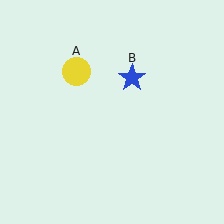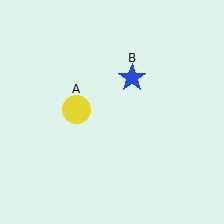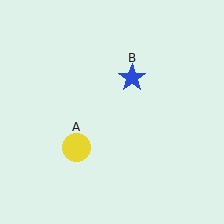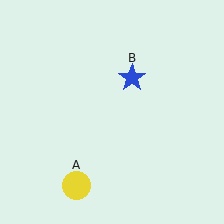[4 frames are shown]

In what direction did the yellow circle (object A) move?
The yellow circle (object A) moved down.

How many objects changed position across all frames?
1 object changed position: yellow circle (object A).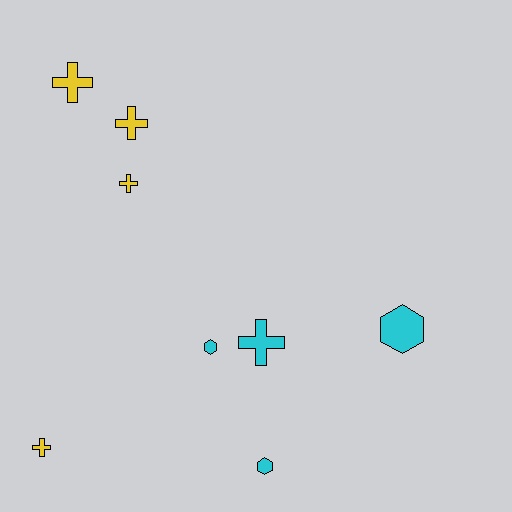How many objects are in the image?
There are 8 objects.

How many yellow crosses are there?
There are 4 yellow crosses.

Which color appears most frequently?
Cyan, with 4 objects.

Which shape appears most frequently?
Cross, with 5 objects.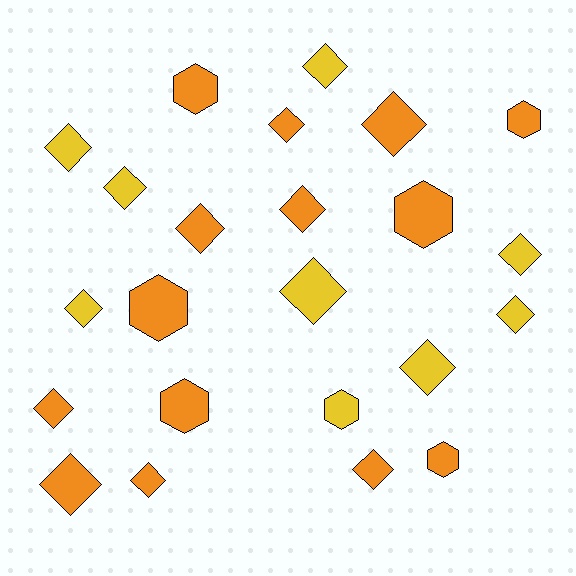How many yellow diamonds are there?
There are 8 yellow diamonds.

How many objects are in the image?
There are 23 objects.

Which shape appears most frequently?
Diamond, with 16 objects.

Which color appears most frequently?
Orange, with 14 objects.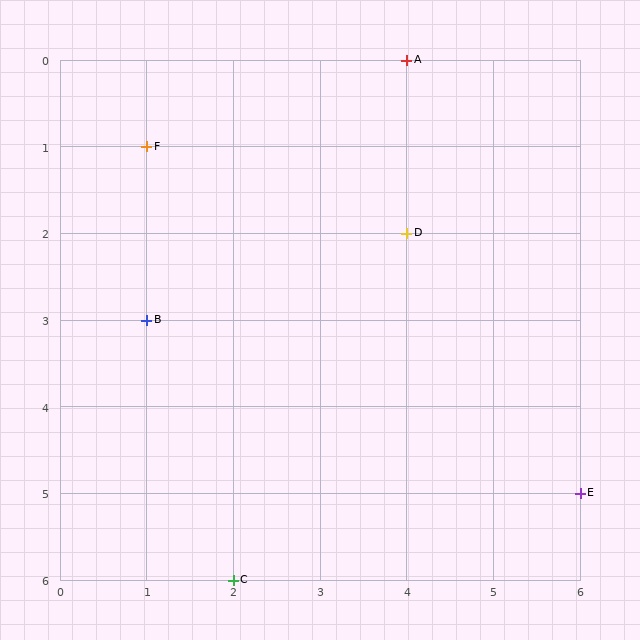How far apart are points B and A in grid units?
Points B and A are 3 columns and 3 rows apart (about 4.2 grid units diagonally).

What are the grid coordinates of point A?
Point A is at grid coordinates (4, 0).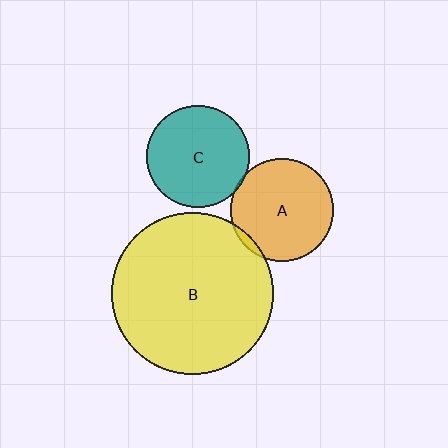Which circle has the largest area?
Circle B (yellow).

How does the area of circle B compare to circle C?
Approximately 2.5 times.